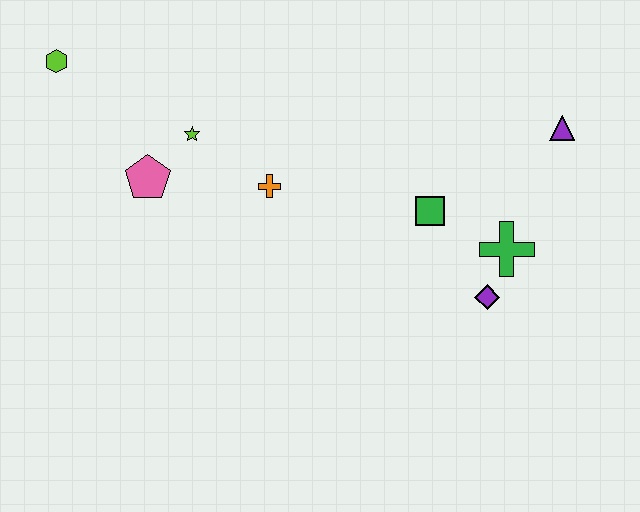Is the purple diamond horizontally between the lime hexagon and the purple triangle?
Yes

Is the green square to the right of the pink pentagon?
Yes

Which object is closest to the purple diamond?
The green cross is closest to the purple diamond.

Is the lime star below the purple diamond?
No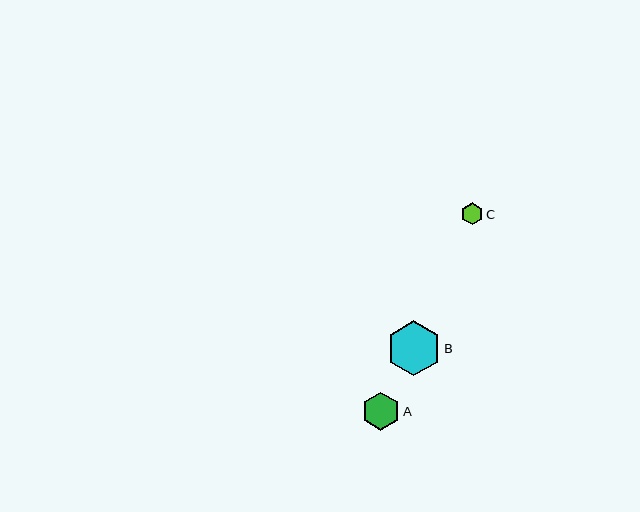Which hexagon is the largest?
Hexagon B is the largest with a size of approximately 55 pixels.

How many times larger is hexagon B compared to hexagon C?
Hexagon B is approximately 2.5 times the size of hexagon C.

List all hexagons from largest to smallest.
From largest to smallest: B, A, C.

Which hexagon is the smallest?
Hexagon C is the smallest with a size of approximately 22 pixels.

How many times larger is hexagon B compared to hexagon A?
Hexagon B is approximately 1.4 times the size of hexagon A.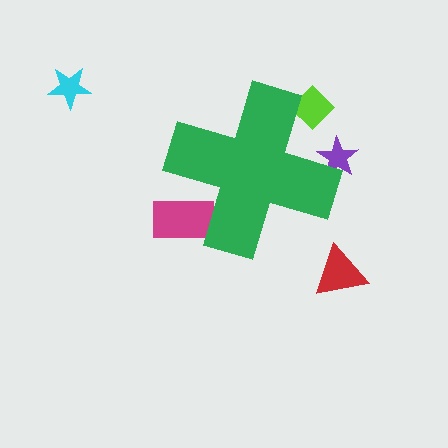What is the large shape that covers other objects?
A green cross.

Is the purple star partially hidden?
Yes, the purple star is partially hidden behind the green cross.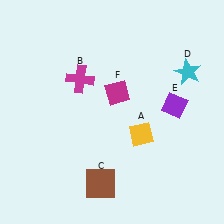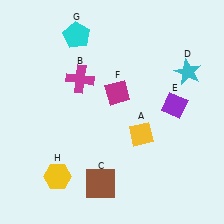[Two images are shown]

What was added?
A cyan pentagon (G), a yellow hexagon (H) were added in Image 2.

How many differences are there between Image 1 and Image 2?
There are 2 differences between the two images.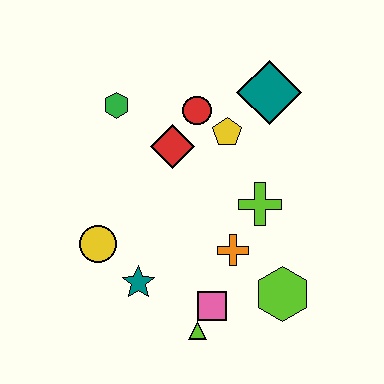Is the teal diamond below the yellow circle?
No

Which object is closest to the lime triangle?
The pink square is closest to the lime triangle.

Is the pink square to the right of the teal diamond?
No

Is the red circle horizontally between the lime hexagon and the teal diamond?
No